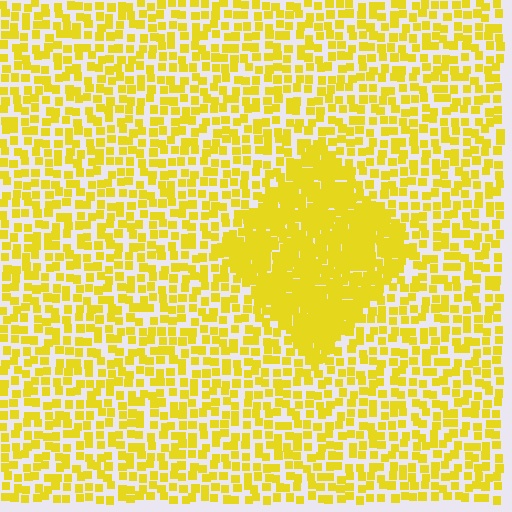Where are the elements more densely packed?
The elements are more densely packed inside the diamond boundary.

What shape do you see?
I see a diamond.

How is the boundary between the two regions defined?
The boundary is defined by a change in element density (approximately 2.3x ratio). All elements are the same color, size, and shape.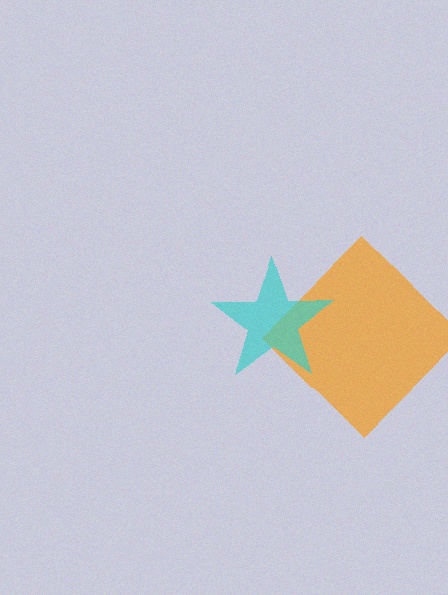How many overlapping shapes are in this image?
There are 2 overlapping shapes in the image.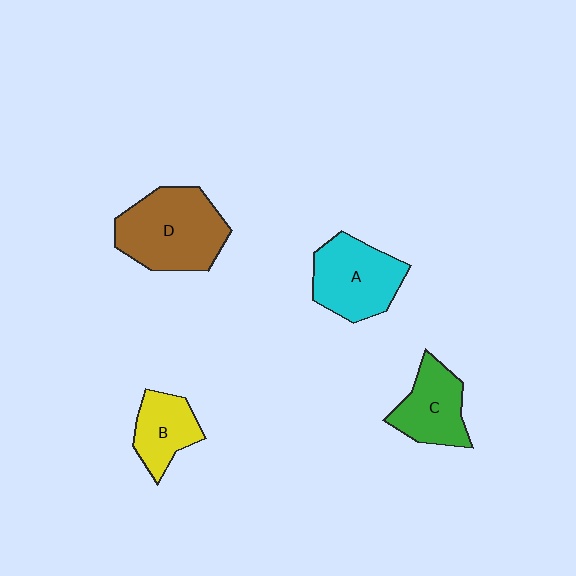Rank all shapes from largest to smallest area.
From largest to smallest: D (brown), A (cyan), C (green), B (yellow).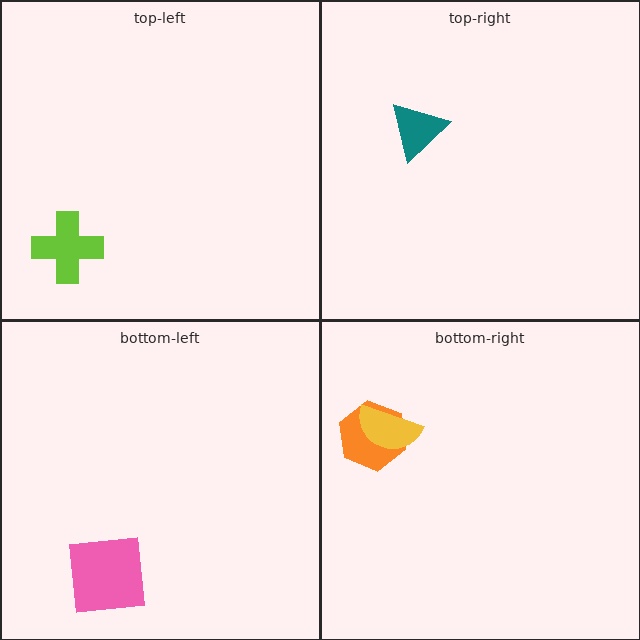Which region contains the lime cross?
The top-left region.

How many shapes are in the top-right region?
1.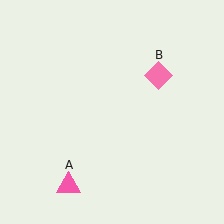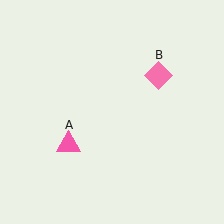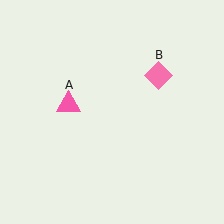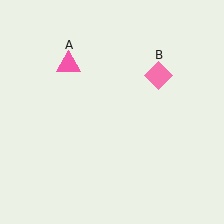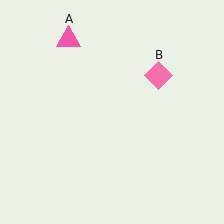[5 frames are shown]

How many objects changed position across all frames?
1 object changed position: pink triangle (object A).